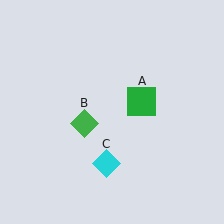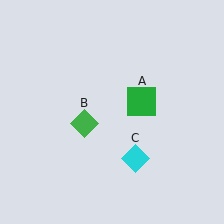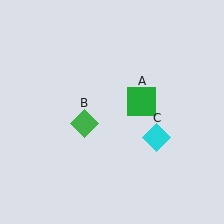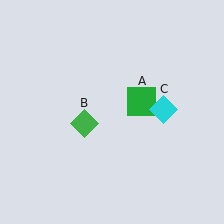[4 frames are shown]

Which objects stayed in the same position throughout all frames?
Green square (object A) and green diamond (object B) remained stationary.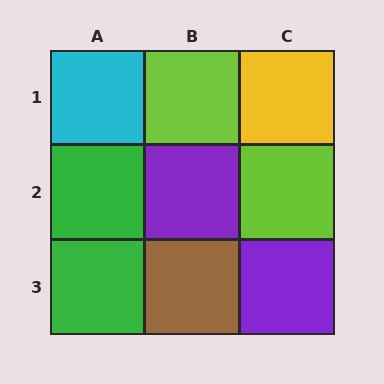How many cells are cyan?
1 cell is cyan.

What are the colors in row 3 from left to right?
Green, brown, purple.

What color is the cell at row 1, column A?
Cyan.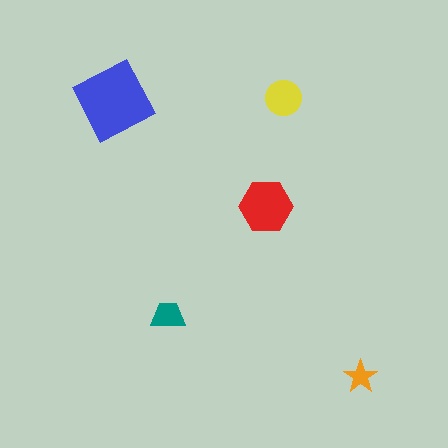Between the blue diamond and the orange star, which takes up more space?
The blue diamond.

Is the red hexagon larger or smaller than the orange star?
Larger.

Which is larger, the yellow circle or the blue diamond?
The blue diamond.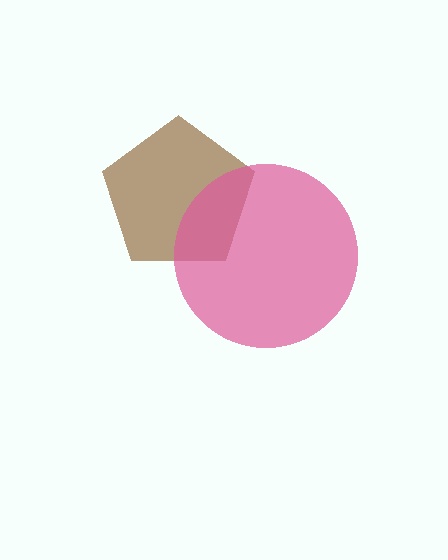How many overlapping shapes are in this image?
There are 2 overlapping shapes in the image.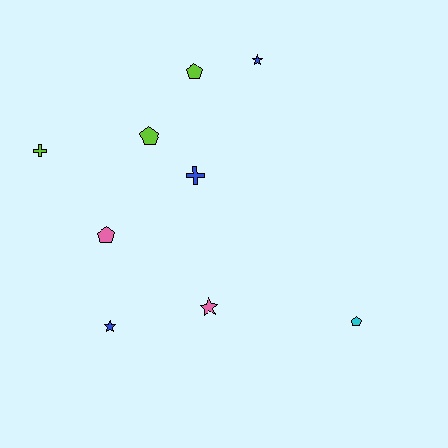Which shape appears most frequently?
Pentagon, with 4 objects.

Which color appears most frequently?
Lime, with 3 objects.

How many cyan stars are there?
There are no cyan stars.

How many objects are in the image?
There are 9 objects.